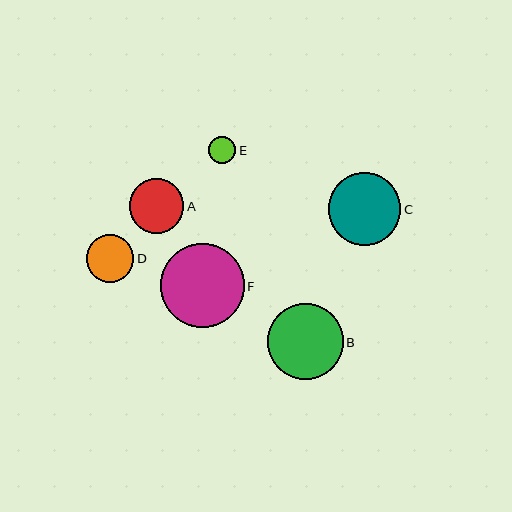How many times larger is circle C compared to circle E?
Circle C is approximately 2.6 times the size of circle E.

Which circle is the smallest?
Circle E is the smallest with a size of approximately 28 pixels.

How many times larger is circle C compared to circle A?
Circle C is approximately 1.3 times the size of circle A.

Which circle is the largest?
Circle F is the largest with a size of approximately 84 pixels.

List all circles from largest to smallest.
From largest to smallest: F, B, C, A, D, E.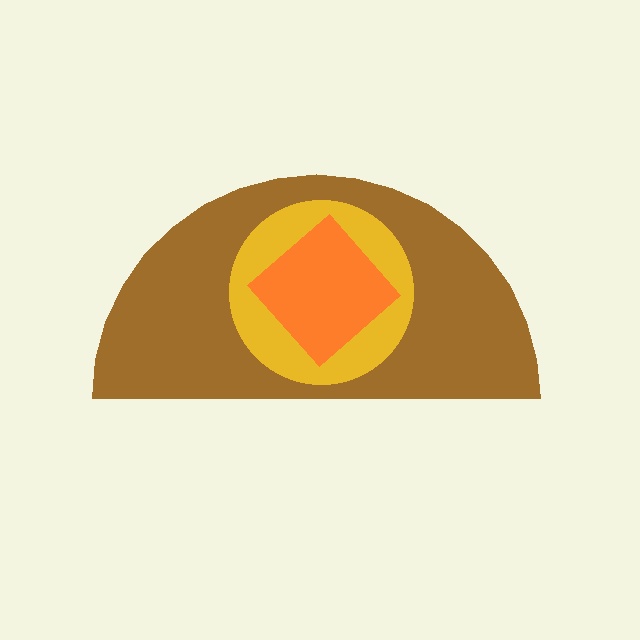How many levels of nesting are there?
3.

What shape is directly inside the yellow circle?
The orange diamond.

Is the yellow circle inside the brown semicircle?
Yes.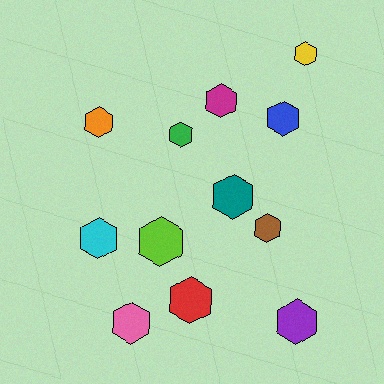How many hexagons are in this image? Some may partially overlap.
There are 12 hexagons.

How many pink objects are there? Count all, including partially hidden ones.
There is 1 pink object.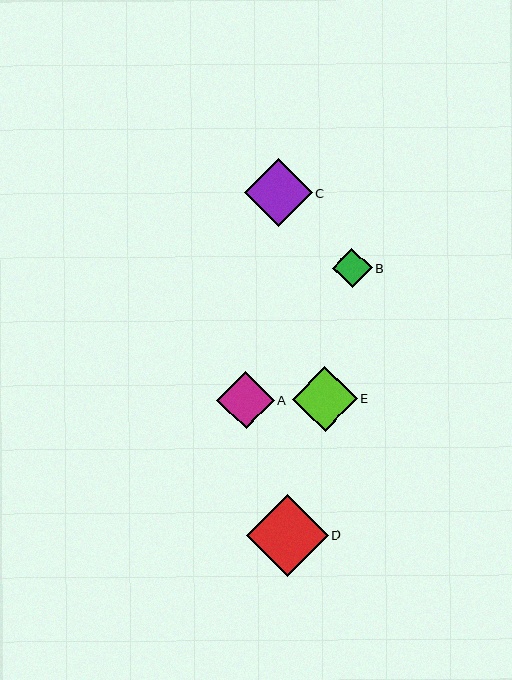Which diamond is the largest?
Diamond D is the largest with a size of approximately 82 pixels.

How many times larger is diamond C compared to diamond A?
Diamond C is approximately 1.2 times the size of diamond A.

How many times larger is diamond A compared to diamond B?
Diamond A is approximately 1.5 times the size of diamond B.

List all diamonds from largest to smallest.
From largest to smallest: D, C, E, A, B.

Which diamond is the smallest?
Diamond B is the smallest with a size of approximately 39 pixels.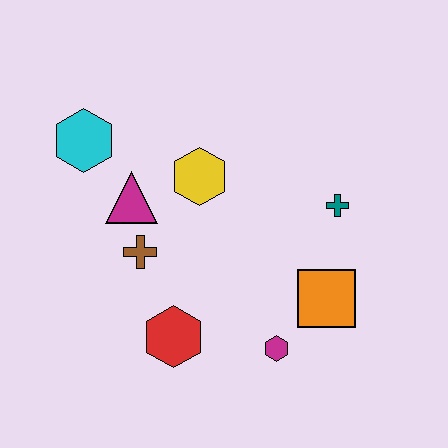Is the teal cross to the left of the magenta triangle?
No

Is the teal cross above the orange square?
Yes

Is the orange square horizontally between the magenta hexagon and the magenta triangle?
No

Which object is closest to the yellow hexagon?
The magenta triangle is closest to the yellow hexagon.